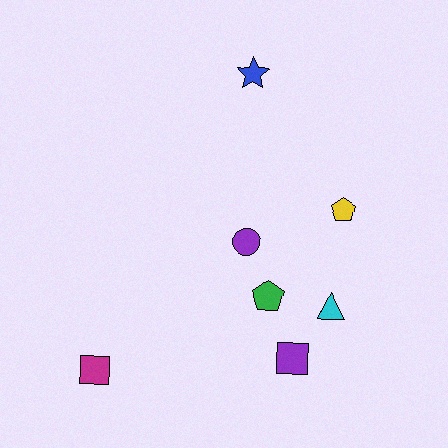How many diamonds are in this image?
There are no diamonds.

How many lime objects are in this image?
There are no lime objects.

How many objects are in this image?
There are 7 objects.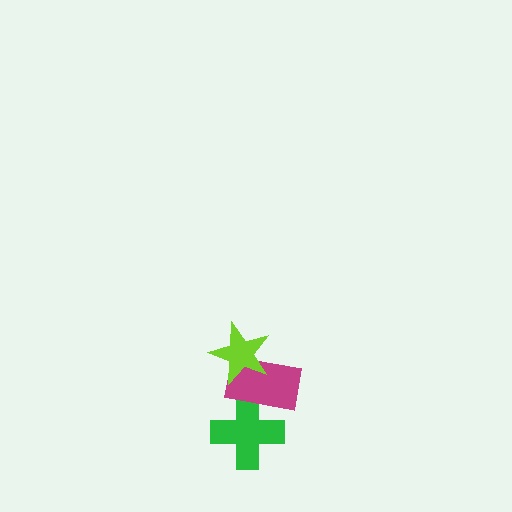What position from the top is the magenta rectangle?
The magenta rectangle is 2nd from the top.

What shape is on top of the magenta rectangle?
The lime star is on top of the magenta rectangle.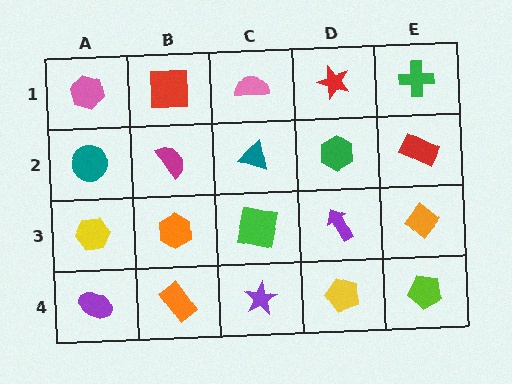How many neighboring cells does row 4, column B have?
3.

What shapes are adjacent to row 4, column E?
An orange diamond (row 3, column E), a yellow pentagon (row 4, column D).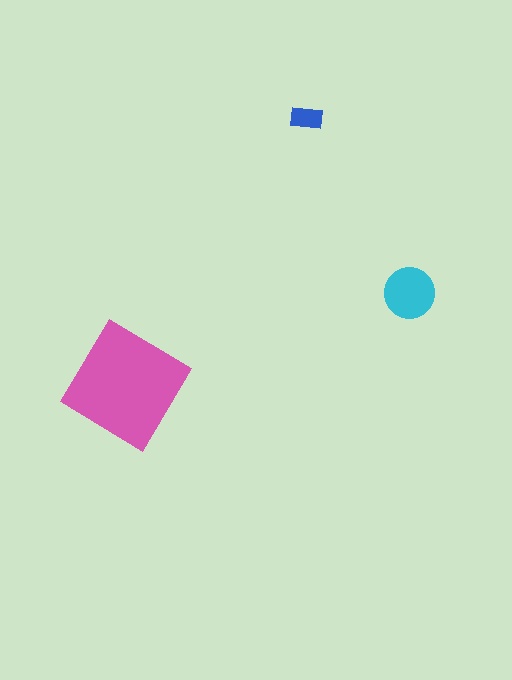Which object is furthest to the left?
The pink diamond is leftmost.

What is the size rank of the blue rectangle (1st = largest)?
3rd.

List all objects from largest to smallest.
The pink diamond, the cyan circle, the blue rectangle.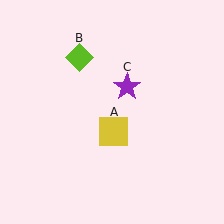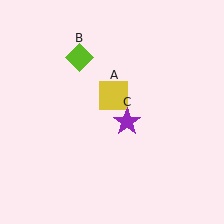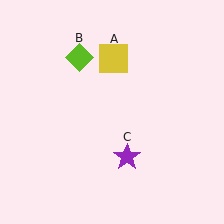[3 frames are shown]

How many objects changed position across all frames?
2 objects changed position: yellow square (object A), purple star (object C).